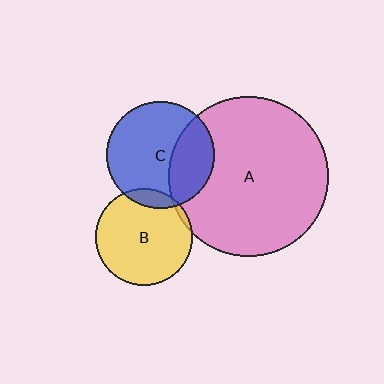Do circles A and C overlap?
Yes.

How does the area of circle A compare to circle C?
Approximately 2.2 times.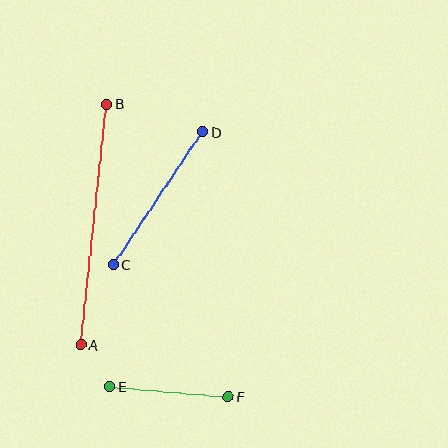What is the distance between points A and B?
The distance is approximately 242 pixels.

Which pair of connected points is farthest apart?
Points A and B are farthest apart.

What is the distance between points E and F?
The distance is approximately 119 pixels.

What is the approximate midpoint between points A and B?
The midpoint is at approximately (94, 224) pixels.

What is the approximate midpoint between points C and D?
The midpoint is at approximately (158, 198) pixels.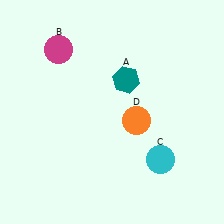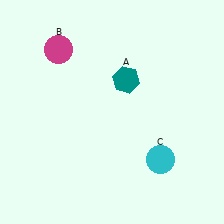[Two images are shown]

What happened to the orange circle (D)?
The orange circle (D) was removed in Image 2. It was in the bottom-right area of Image 1.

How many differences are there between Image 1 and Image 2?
There is 1 difference between the two images.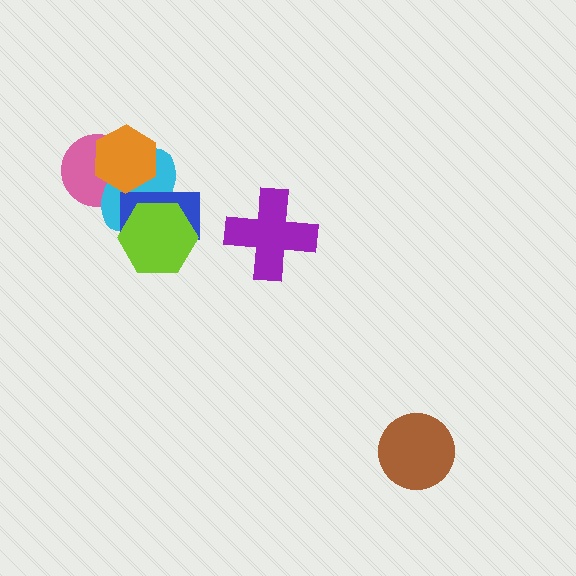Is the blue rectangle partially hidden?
Yes, it is partially covered by another shape.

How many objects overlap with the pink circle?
2 objects overlap with the pink circle.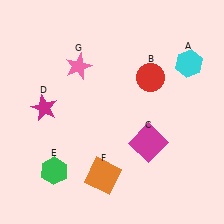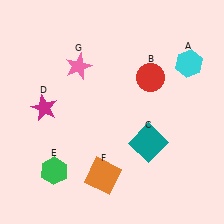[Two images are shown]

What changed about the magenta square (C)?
In Image 1, C is magenta. In Image 2, it changed to teal.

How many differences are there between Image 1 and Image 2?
There is 1 difference between the two images.